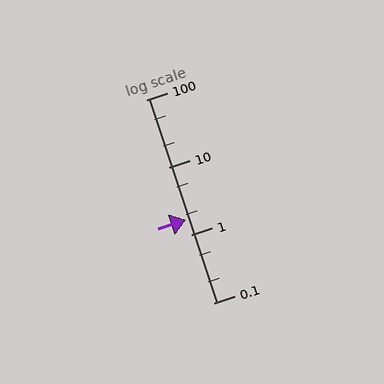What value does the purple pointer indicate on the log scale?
The pointer indicates approximately 1.7.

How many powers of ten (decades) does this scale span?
The scale spans 3 decades, from 0.1 to 100.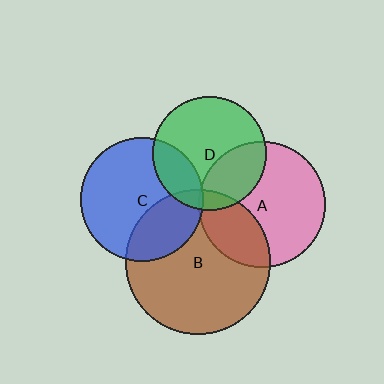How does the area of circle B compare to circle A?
Approximately 1.3 times.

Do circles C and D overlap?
Yes.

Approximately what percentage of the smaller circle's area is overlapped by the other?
Approximately 20%.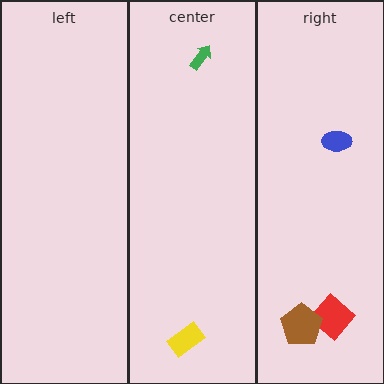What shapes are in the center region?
The green arrow, the yellow rectangle.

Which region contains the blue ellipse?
The right region.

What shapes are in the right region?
The red diamond, the blue ellipse, the brown pentagon.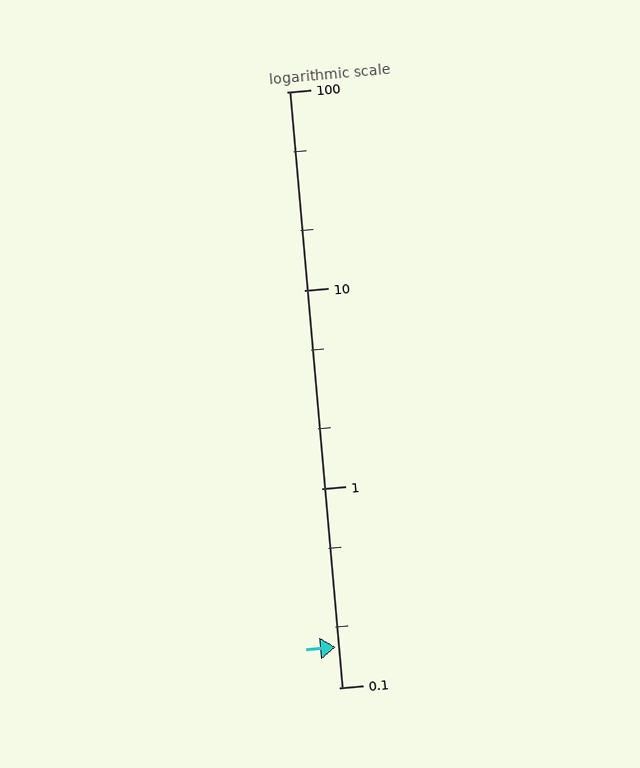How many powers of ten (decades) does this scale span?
The scale spans 3 decades, from 0.1 to 100.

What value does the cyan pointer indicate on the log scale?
The pointer indicates approximately 0.16.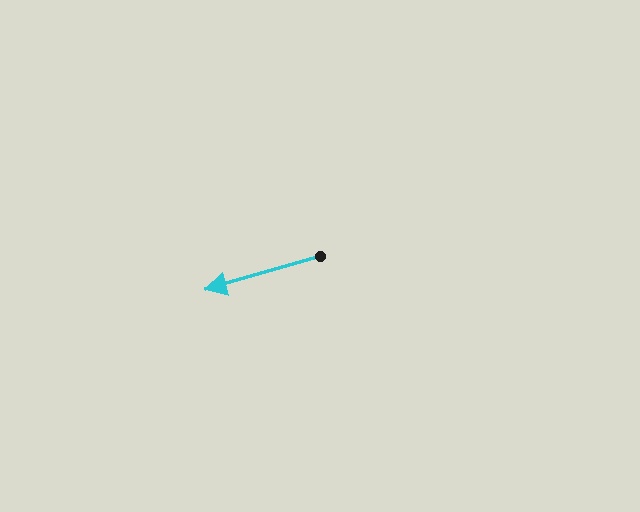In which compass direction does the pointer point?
West.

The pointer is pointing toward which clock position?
Roughly 8 o'clock.